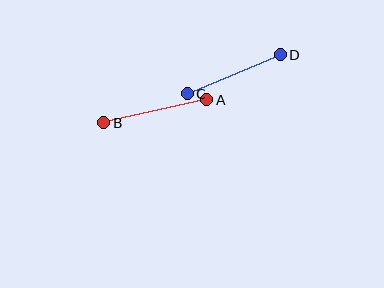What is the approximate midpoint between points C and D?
The midpoint is at approximately (234, 74) pixels.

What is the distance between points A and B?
The distance is approximately 106 pixels.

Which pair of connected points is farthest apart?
Points A and B are farthest apart.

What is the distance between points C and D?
The distance is approximately 101 pixels.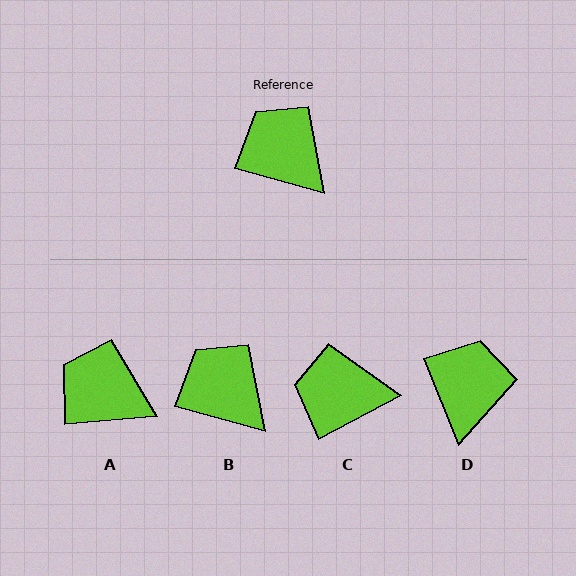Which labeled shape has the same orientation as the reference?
B.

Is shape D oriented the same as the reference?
No, it is off by about 52 degrees.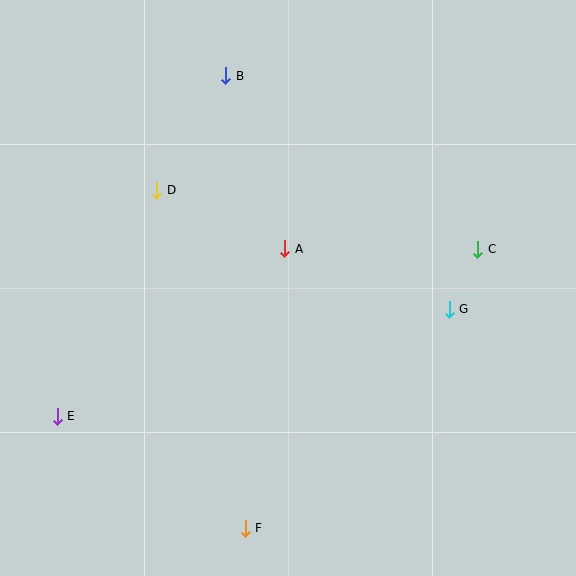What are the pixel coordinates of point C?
Point C is at (478, 249).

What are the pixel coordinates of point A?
Point A is at (285, 249).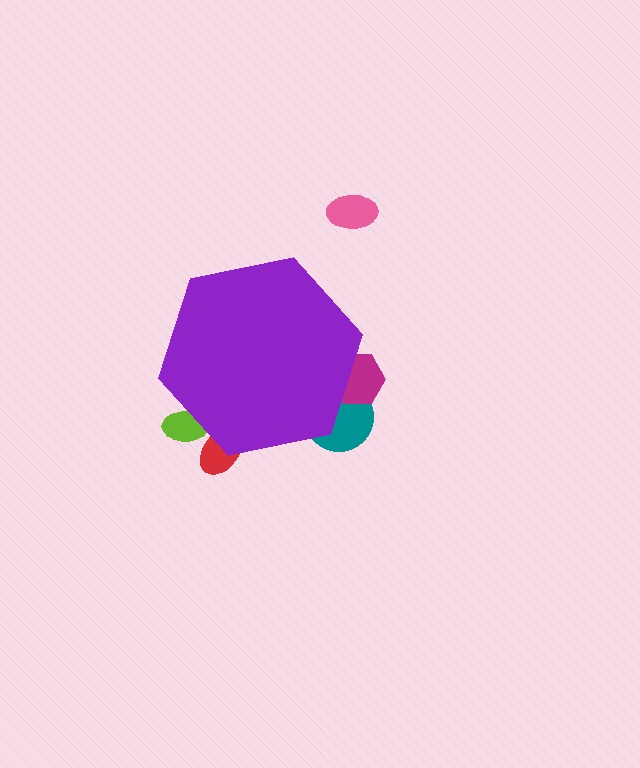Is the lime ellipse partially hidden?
Yes, the lime ellipse is partially hidden behind the purple hexagon.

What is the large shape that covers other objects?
A purple hexagon.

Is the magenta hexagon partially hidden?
Yes, the magenta hexagon is partially hidden behind the purple hexagon.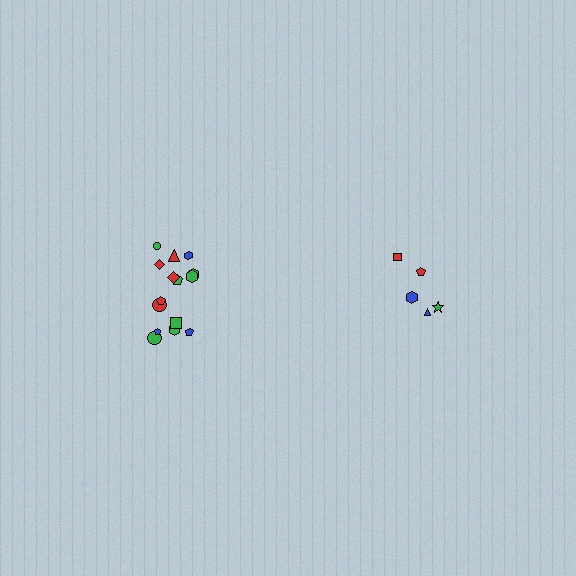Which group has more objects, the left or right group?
The left group.